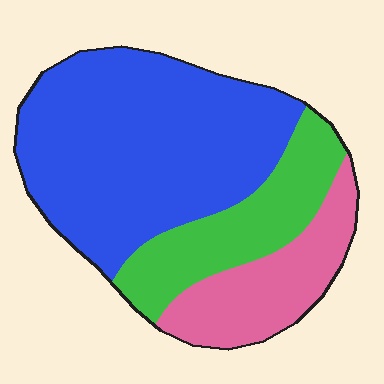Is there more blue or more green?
Blue.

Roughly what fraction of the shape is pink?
Pink takes up about one fifth (1/5) of the shape.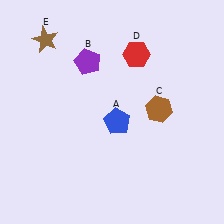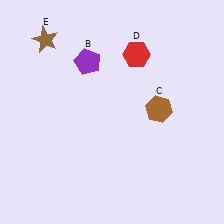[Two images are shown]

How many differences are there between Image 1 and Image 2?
There is 1 difference between the two images.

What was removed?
The blue pentagon (A) was removed in Image 2.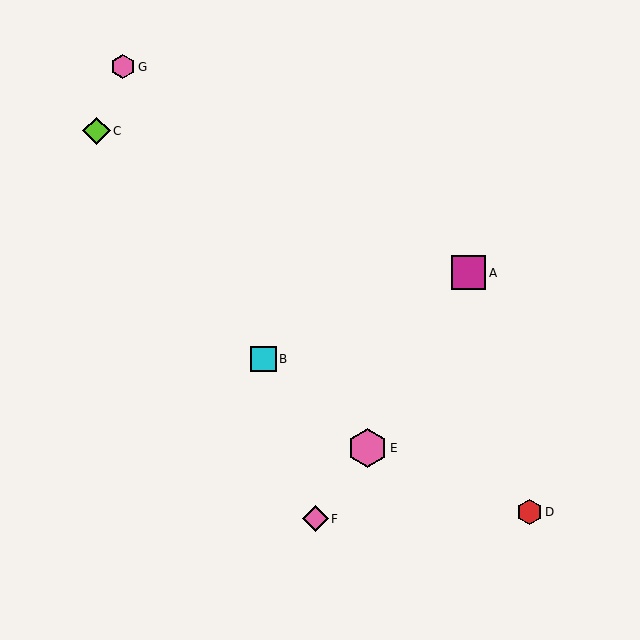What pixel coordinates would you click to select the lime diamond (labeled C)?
Click at (96, 131) to select the lime diamond C.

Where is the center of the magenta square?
The center of the magenta square is at (469, 273).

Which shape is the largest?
The pink hexagon (labeled E) is the largest.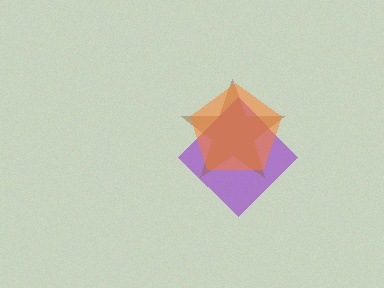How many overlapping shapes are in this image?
There are 3 overlapping shapes in the image.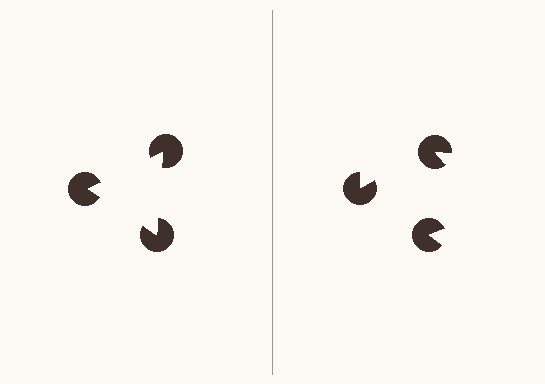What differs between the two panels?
The pac-man discs are positioned identically on both sides; only the wedge orientations differ. On the left they align to a triangle; on the right they are misaligned.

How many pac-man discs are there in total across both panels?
6 — 3 on each side.